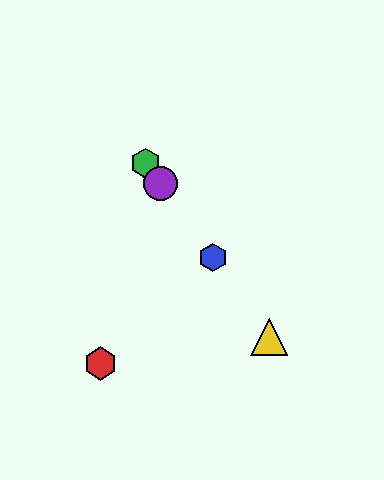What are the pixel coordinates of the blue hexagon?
The blue hexagon is at (213, 257).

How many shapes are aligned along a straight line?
4 shapes (the blue hexagon, the green hexagon, the yellow triangle, the purple circle) are aligned along a straight line.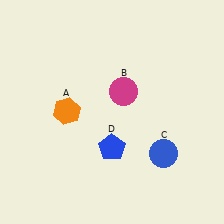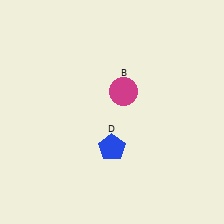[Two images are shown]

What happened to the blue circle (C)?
The blue circle (C) was removed in Image 2. It was in the bottom-right area of Image 1.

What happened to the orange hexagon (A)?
The orange hexagon (A) was removed in Image 2. It was in the top-left area of Image 1.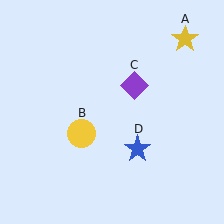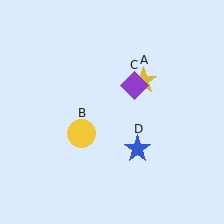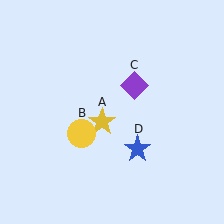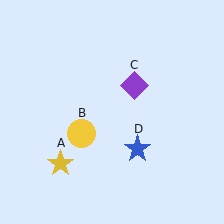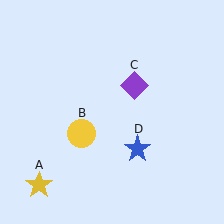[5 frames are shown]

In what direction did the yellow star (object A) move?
The yellow star (object A) moved down and to the left.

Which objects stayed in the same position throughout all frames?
Yellow circle (object B) and purple diamond (object C) and blue star (object D) remained stationary.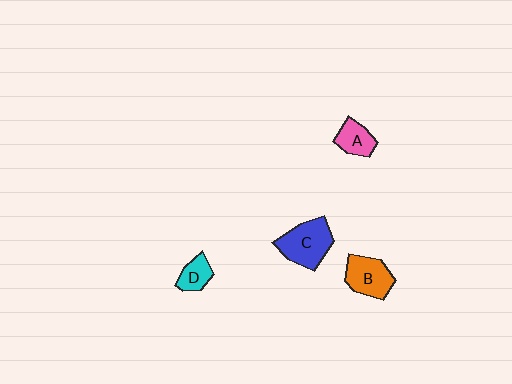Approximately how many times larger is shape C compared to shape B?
Approximately 1.2 times.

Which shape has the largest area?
Shape C (blue).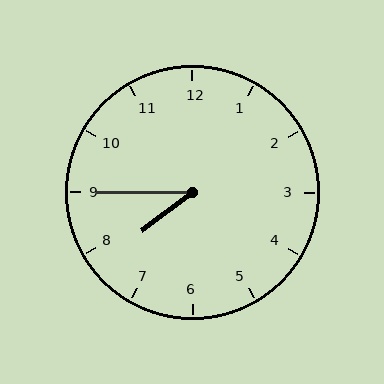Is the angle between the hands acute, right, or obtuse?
It is acute.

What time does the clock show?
7:45.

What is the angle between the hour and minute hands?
Approximately 38 degrees.